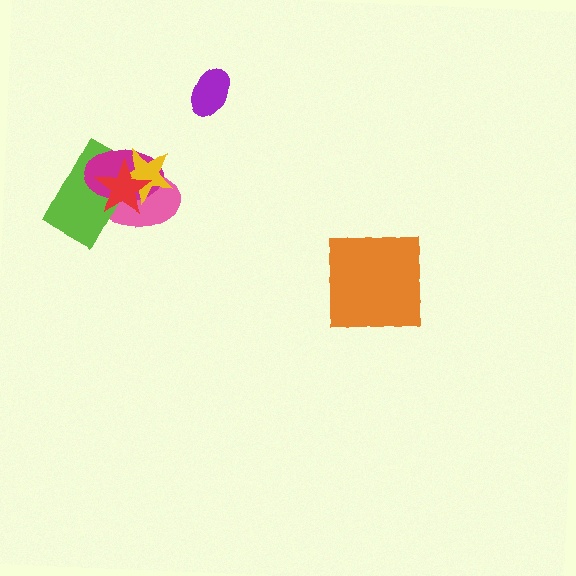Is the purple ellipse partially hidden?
No, no other shape covers it.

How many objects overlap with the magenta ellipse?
4 objects overlap with the magenta ellipse.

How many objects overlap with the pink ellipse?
4 objects overlap with the pink ellipse.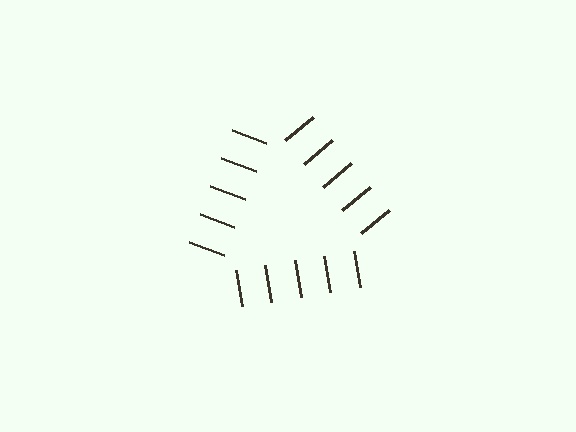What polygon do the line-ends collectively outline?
An illusory triangle — the line segments terminate on its edges but no continuous stroke is drawn.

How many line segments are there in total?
15 — 5 along each of the 3 edges.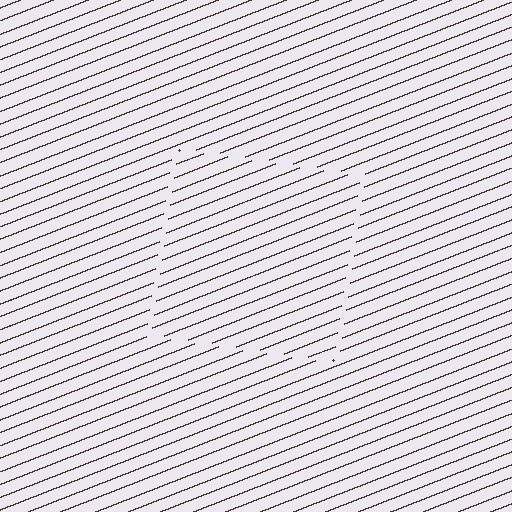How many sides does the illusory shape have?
4 sides — the line-ends trace a square.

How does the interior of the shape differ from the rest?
The interior of the shape contains the same grating, shifted by half a period — the contour is defined by the phase discontinuity where line-ends from the inner and outer gratings abut.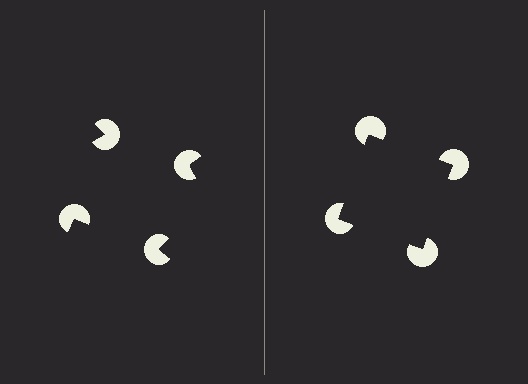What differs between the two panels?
The pac-man discs are positioned identically on both sides; only the wedge orientations differ. On the right they align to a square; on the left they are misaligned.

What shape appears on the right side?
An illusory square.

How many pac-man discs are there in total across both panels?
8 — 4 on each side.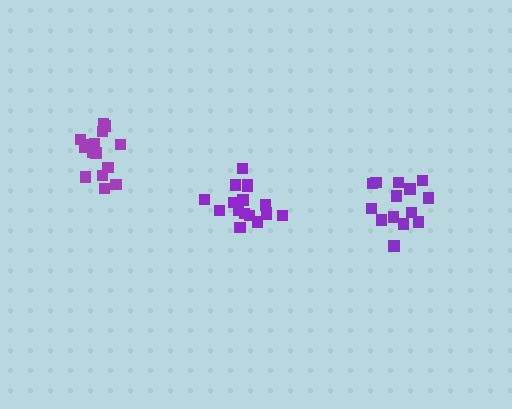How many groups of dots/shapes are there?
There are 3 groups.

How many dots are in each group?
Group 1: 16 dots, Group 2: 17 dots, Group 3: 14 dots (47 total).